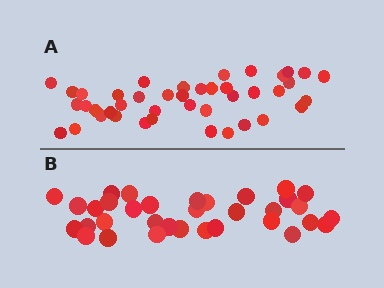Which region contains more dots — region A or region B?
Region A (the top region) has more dots.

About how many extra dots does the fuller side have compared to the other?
Region A has roughly 8 or so more dots than region B.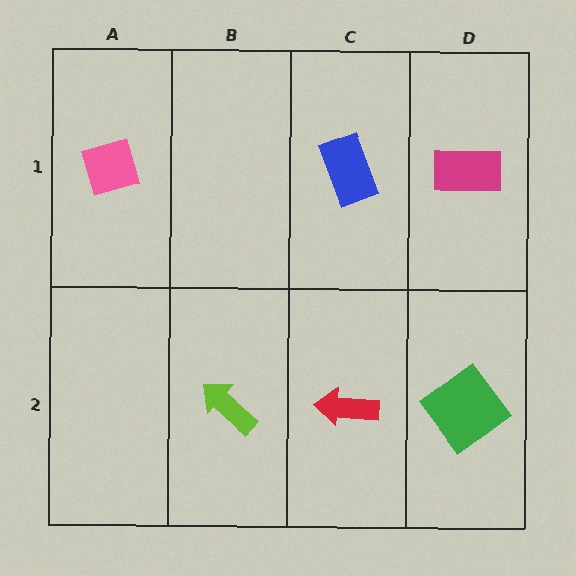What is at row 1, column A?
A pink diamond.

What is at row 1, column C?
A blue rectangle.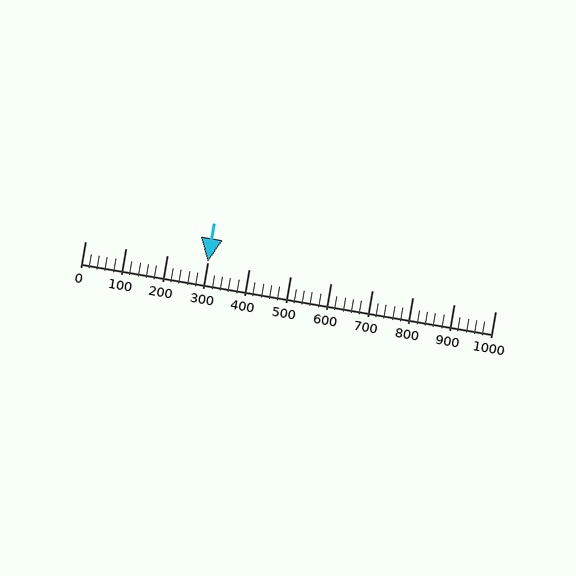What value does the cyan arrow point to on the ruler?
The cyan arrow points to approximately 300.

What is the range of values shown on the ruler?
The ruler shows values from 0 to 1000.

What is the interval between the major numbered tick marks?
The major tick marks are spaced 100 units apart.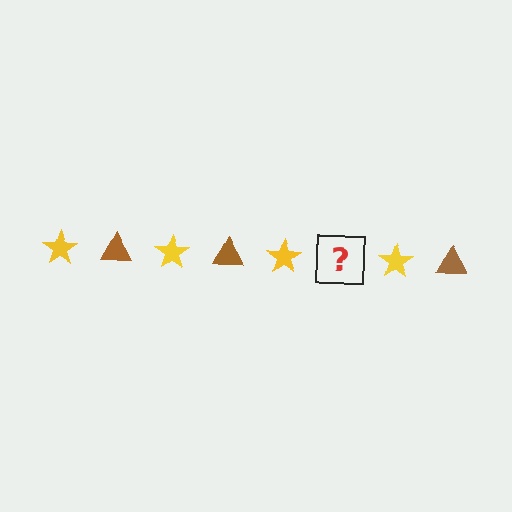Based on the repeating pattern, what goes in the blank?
The blank should be a brown triangle.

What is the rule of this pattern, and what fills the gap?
The rule is that the pattern alternates between yellow star and brown triangle. The gap should be filled with a brown triangle.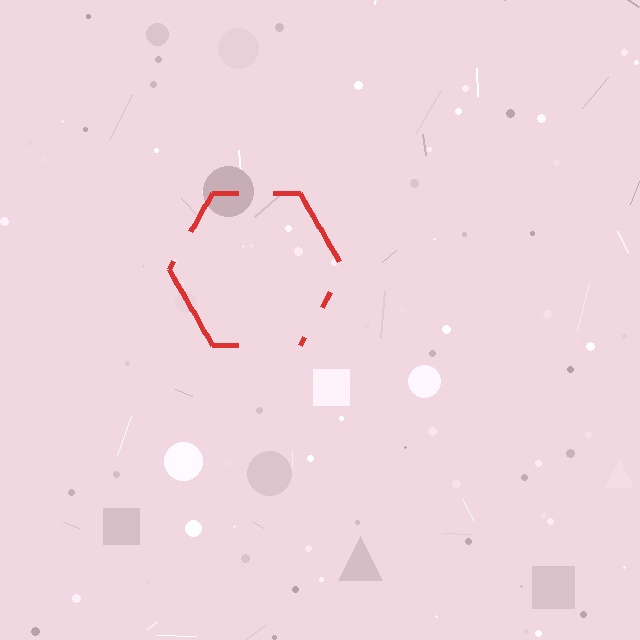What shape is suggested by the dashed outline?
The dashed outline suggests a hexagon.